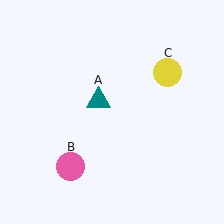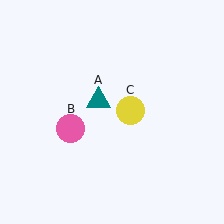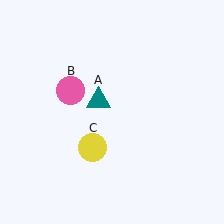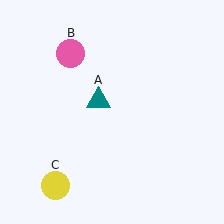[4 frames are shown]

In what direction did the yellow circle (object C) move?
The yellow circle (object C) moved down and to the left.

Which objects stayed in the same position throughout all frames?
Teal triangle (object A) remained stationary.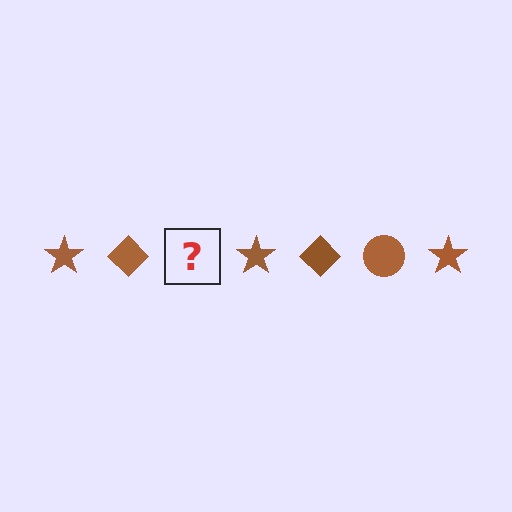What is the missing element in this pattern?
The missing element is a brown circle.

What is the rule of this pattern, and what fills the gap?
The rule is that the pattern cycles through star, diamond, circle shapes in brown. The gap should be filled with a brown circle.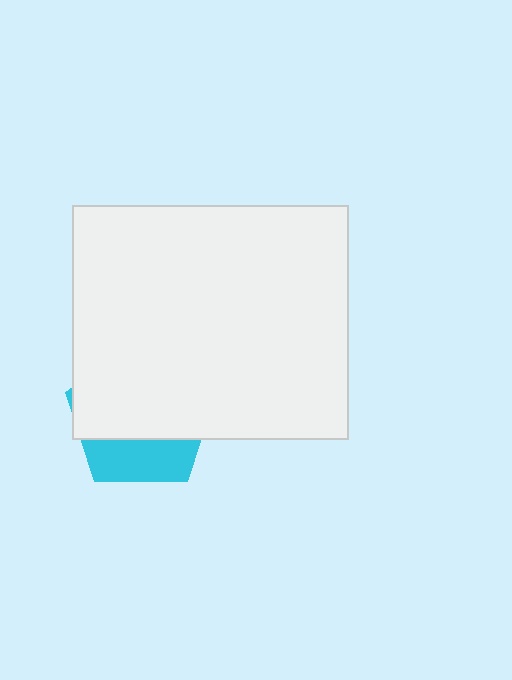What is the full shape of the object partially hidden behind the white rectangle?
The partially hidden object is a cyan pentagon.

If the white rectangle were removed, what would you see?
You would see the complete cyan pentagon.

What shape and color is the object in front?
The object in front is a white rectangle.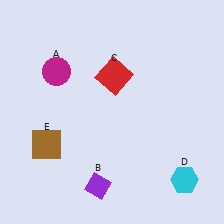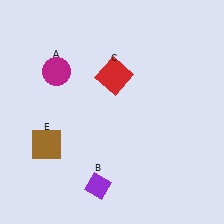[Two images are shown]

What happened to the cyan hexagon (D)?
The cyan hexagon (D) was removed in Image 2. It was in the bottom-right area of Image 1.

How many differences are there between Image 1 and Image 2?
There is 1 difference between the two images.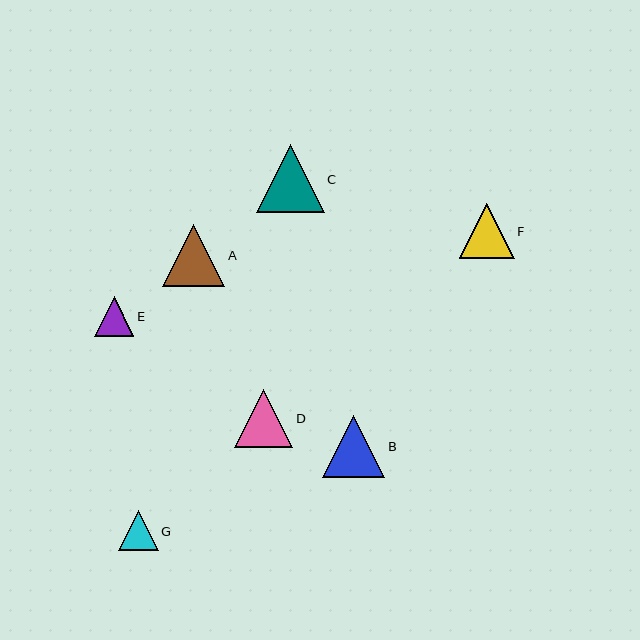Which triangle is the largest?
Triangle C is the largest with a size of approximately 68 pixels.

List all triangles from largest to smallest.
From largest to smallest: C, B, A, D, F, G, E.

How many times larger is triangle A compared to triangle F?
Triangle A is approximately 1.1 times the size of triangle F.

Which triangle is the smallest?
Triangle E is the smallest with a size of approximately 40 pixels.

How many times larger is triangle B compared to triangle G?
Triangle B is approximately 1.6 times the size of triangle G.